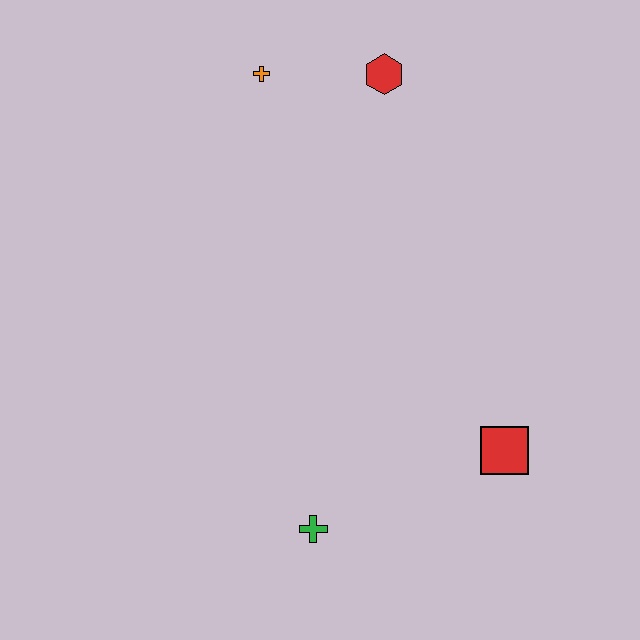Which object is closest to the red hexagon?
The orange cross is closest to the red hexagon.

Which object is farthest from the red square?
The orange cross is farthest from the red square.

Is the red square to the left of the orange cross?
No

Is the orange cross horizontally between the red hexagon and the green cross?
No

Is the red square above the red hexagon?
No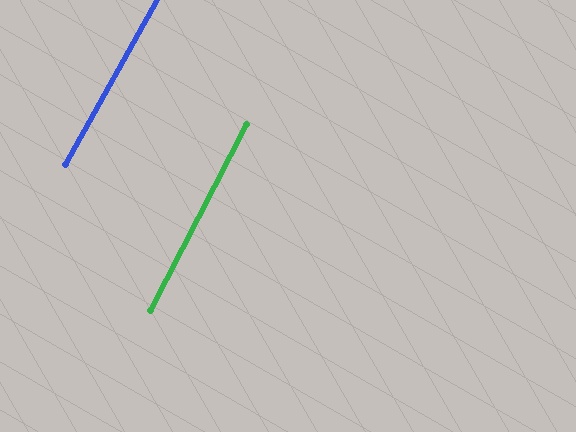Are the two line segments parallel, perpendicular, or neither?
Parallel — their directions differ by only 2.0°.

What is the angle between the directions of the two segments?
Approximately 2 degrees.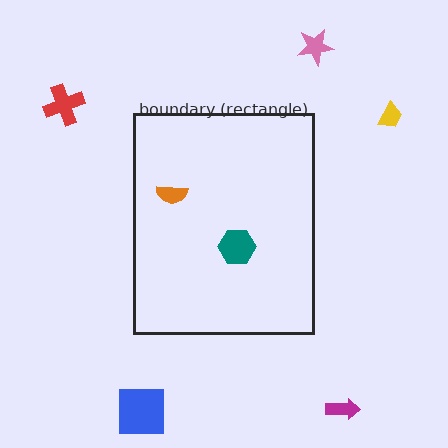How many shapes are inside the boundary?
2 inside, 5 outside.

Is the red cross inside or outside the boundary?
Outside.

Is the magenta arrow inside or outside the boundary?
Outside.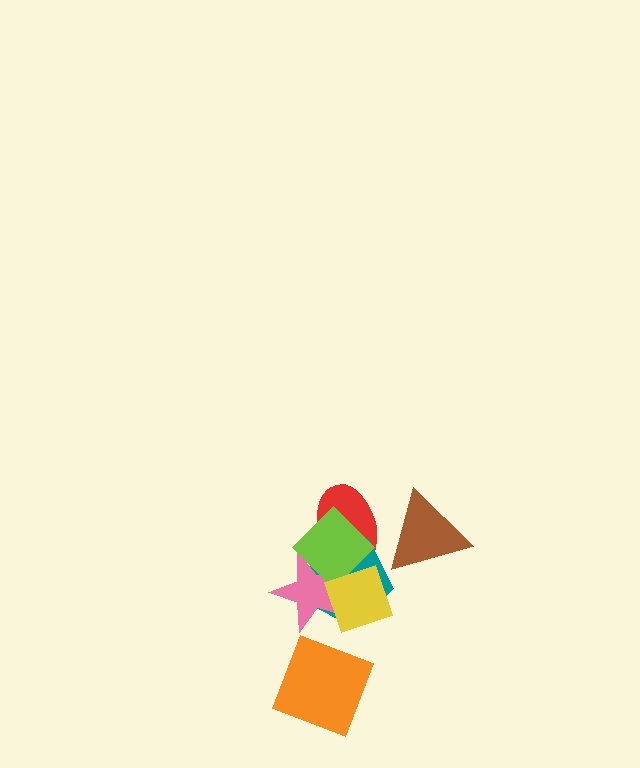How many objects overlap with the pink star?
4 objects overlap with the pink star.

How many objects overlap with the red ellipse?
4 objects overlap with the red ellipse.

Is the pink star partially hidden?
Yes, it is partially covered by another shape.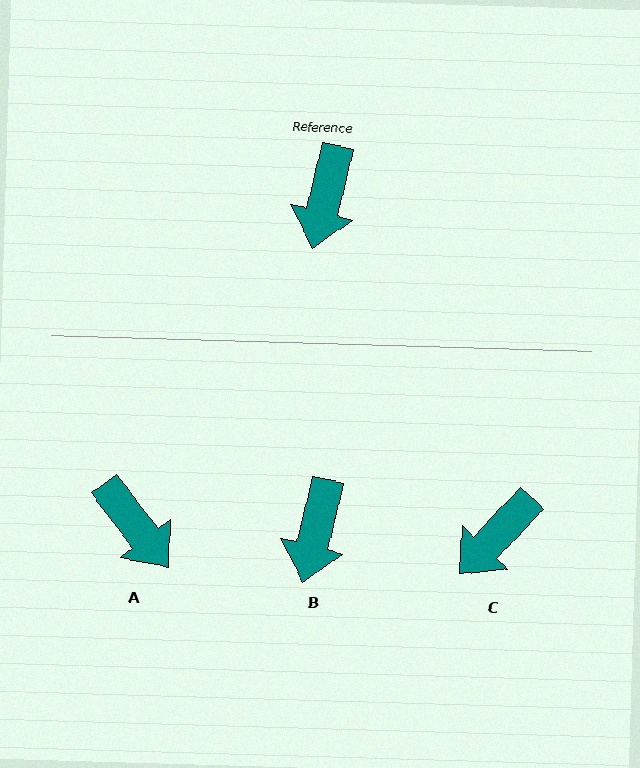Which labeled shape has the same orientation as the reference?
B.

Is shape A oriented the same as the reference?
No, it is off by about 51 degrees.